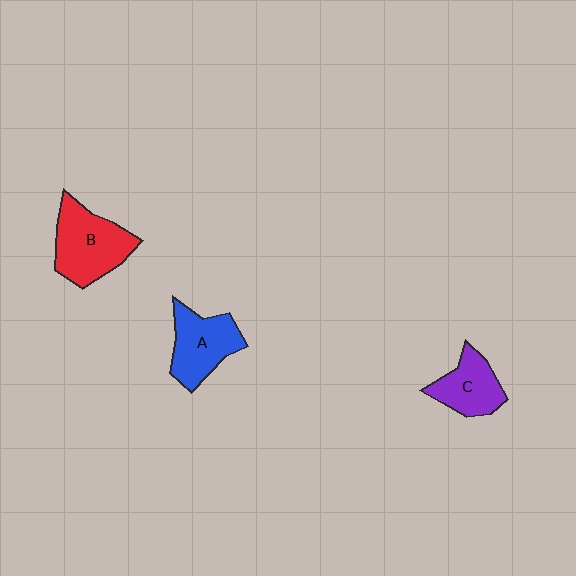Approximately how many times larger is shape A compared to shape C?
Approximately 1.2 times.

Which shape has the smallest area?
Shape C (purple).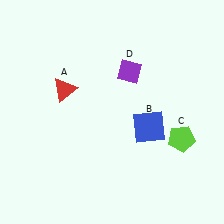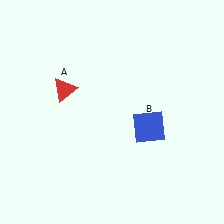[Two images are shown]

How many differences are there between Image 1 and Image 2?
There are 2 differences between the two images.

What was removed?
The lime pentagon (C), the purple diamond (D) were removed in Image 2.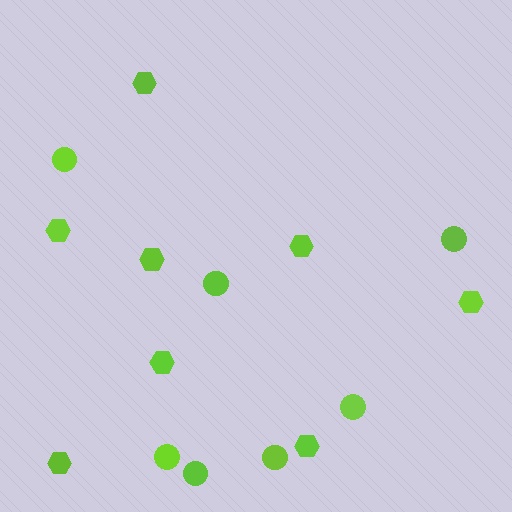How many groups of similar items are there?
There are 2 groups: one group of hexagons (8) and one group of circles (7).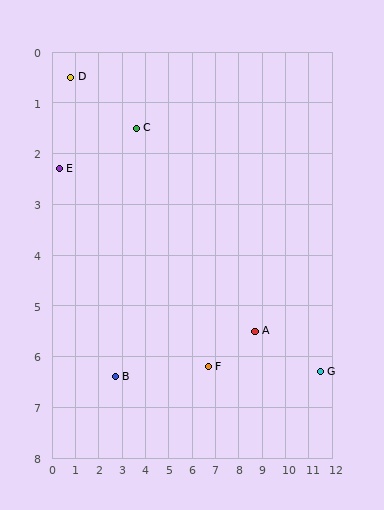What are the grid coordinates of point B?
Point B is at approximately (2.7, 6.4).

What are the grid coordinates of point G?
Point G is at approximately (11.5, 6.3).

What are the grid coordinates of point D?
Point D is at approximately (0.8, 0.5).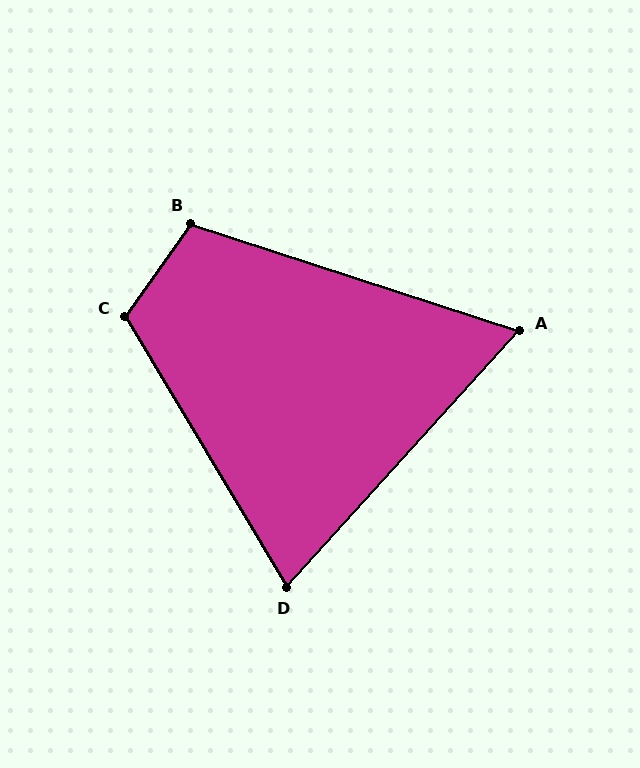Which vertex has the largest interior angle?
C, at approximately 114 degrees.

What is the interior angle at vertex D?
Approximately 73 degrees (acute).